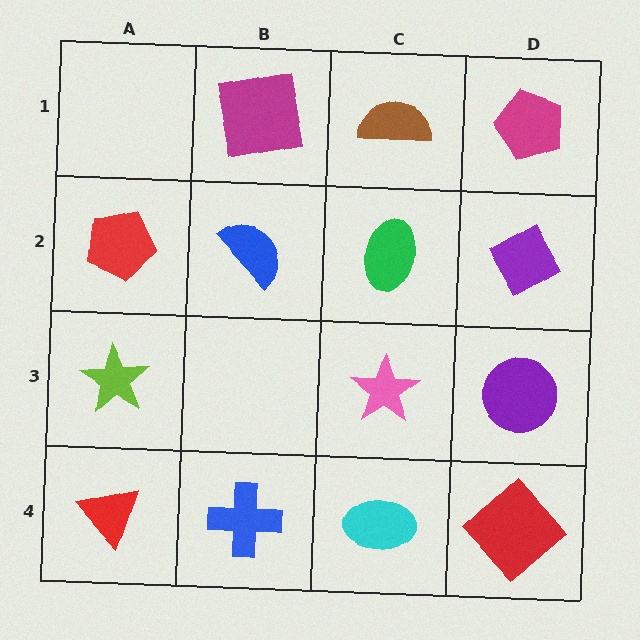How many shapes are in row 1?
3 shapes.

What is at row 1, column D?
A magenta pentagon.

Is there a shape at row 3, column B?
No, that cell is empty.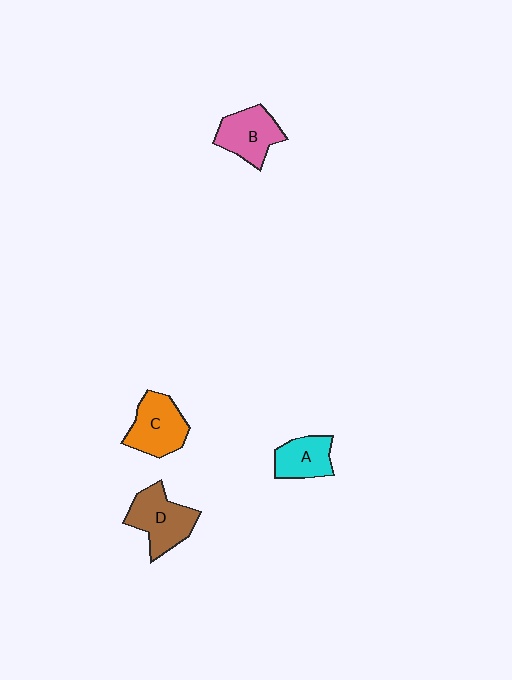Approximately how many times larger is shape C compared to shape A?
Approximately 1.3 times.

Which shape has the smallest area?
Shape A (cyan).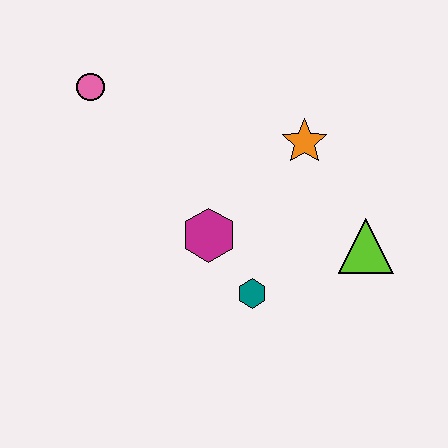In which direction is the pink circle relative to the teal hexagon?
The pink circle is above the teal hexagon.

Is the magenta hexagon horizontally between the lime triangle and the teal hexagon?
No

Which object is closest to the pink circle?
The magenta hexagon is closest to the pink circle.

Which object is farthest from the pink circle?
The lime triangle is farthest from the pink circle.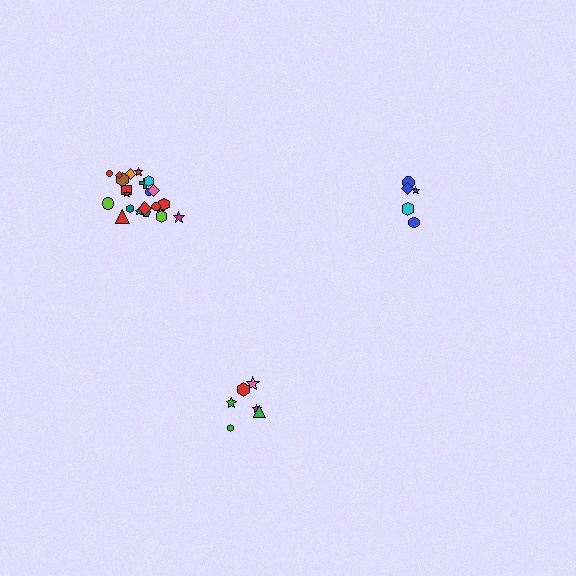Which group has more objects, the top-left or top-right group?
The top-left group.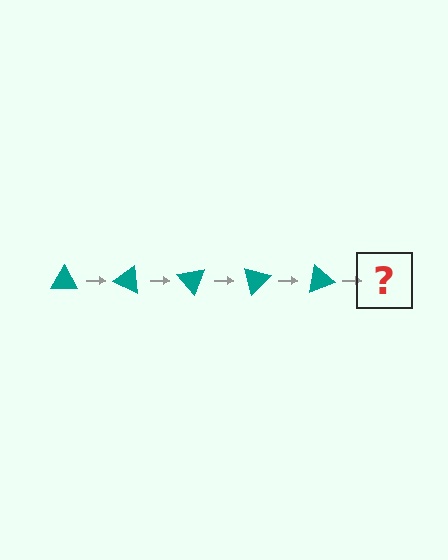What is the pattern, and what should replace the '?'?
The pattern is that the triangle rotates 25 degrees each step. The '?' should be a teal triangle rotated 125 degrees.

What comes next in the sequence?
The next element should be a teal triangle rotated 125 degrees.